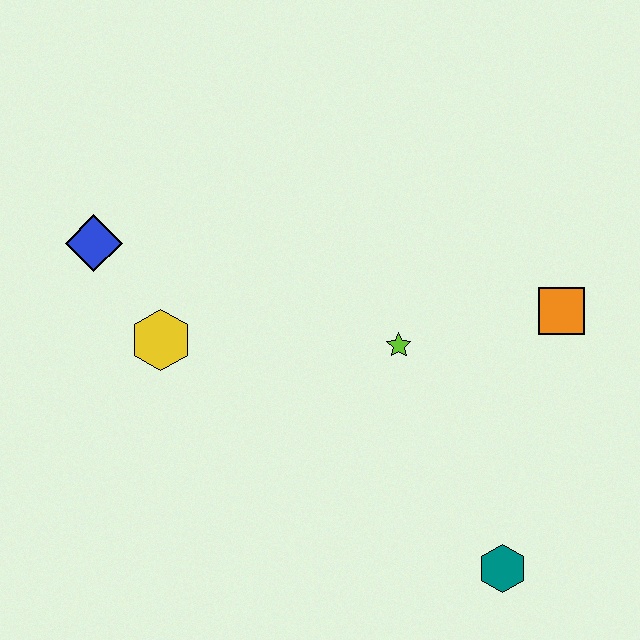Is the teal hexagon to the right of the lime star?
Yes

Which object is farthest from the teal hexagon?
The blue diamond is farthest from the teal hexagon.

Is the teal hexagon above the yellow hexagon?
No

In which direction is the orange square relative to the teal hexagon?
The orange square is above the teal hexagon.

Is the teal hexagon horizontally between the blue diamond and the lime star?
No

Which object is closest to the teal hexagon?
The lime star is closest to the teal hexagon.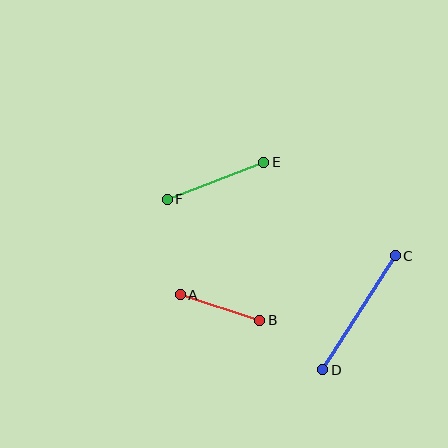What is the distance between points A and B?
The distance is approximately 83 pixels.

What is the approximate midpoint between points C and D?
The midpoint is at approximately (359, 313) pixels.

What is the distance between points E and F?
The distance is approximately 103 pixels.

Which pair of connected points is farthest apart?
Points C and D are farthest apart.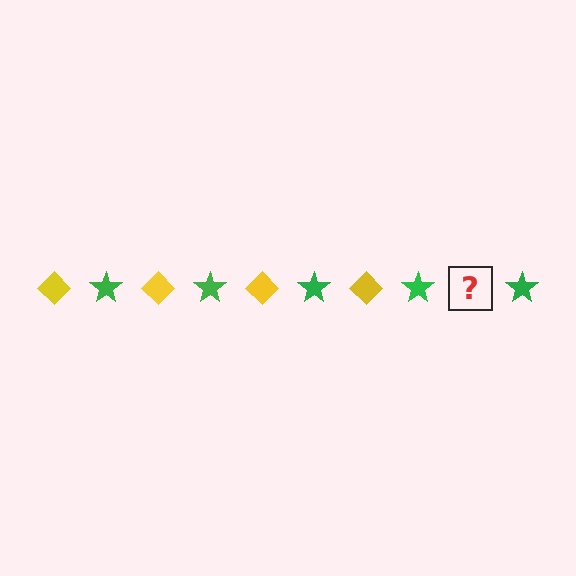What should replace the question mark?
The question mark should be replaced with a yellow diamond.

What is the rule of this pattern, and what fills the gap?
The rule is that the pattern alternates between yellow diamond and green star. The gap should be filled with a yellow diamond.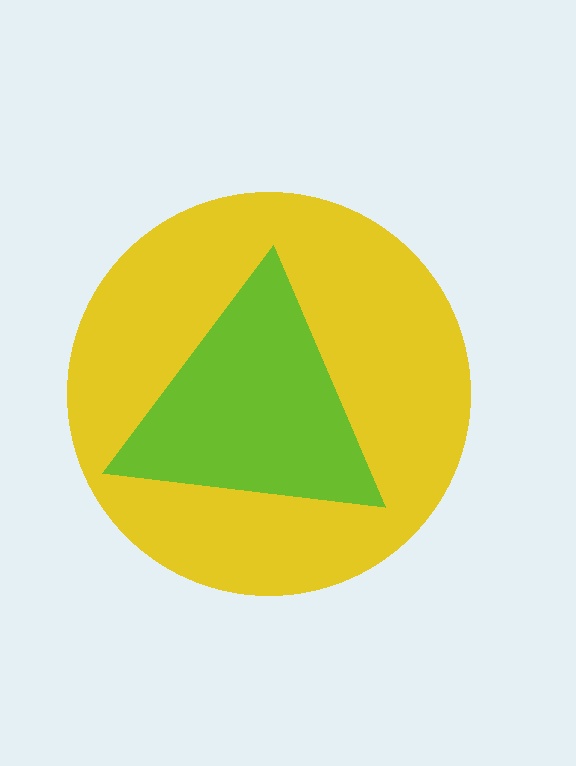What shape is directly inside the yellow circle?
The lime triangle.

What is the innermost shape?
The lime triangle.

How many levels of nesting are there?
2.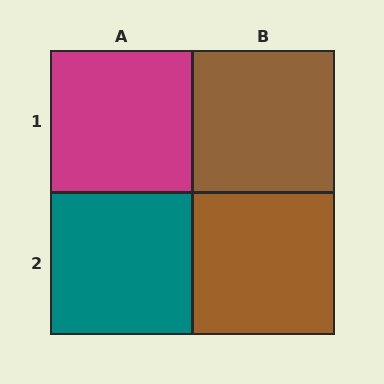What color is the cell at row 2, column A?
Teal.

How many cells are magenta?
1 cell is magenta.